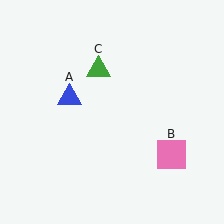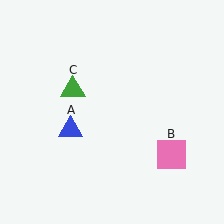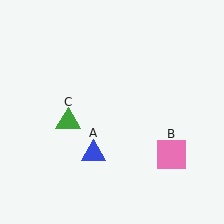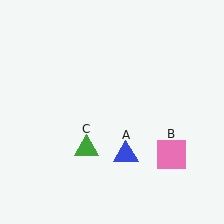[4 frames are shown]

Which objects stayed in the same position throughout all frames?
Pink square (object B) remained stationary.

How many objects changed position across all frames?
2 objects changed position: blue triangle (object A), green triangle (object C).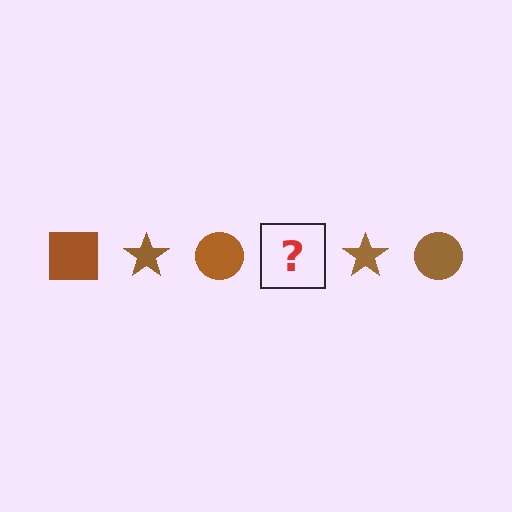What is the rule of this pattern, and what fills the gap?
The rule is that the pattern cycles through square, star, circle shapes in brown. The gap should be filled with a brown square.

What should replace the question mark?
The question mark should be replaced with a brown square.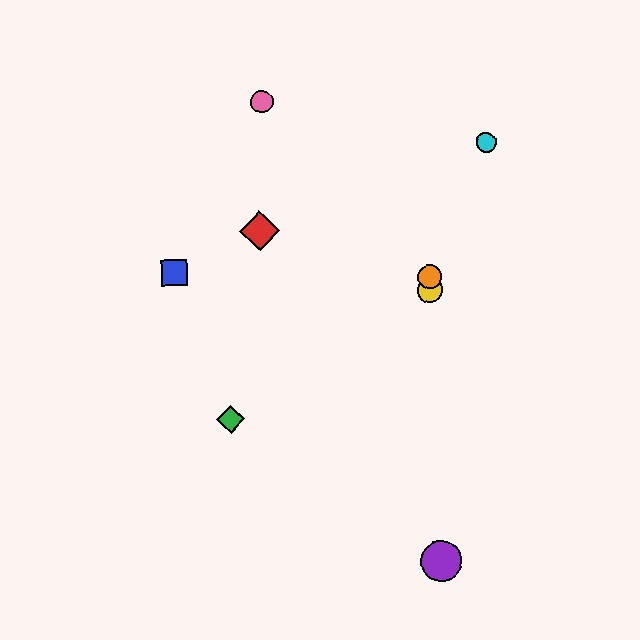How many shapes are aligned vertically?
3 shapes (the yellow circle, the purple circle, the orange circle) are aligned vertically.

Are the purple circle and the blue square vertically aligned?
No, the purple circle is at x≈441 and the blue square is at x≈175.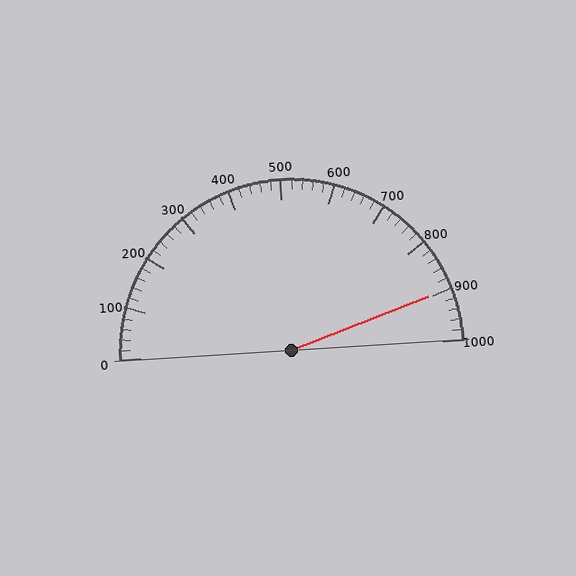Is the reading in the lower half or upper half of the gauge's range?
The reading is in the upper half of the range (0 to 1000).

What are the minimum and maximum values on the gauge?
The gauge ranges from 0 to 1000.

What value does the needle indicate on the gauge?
The needle indicates approximately 900.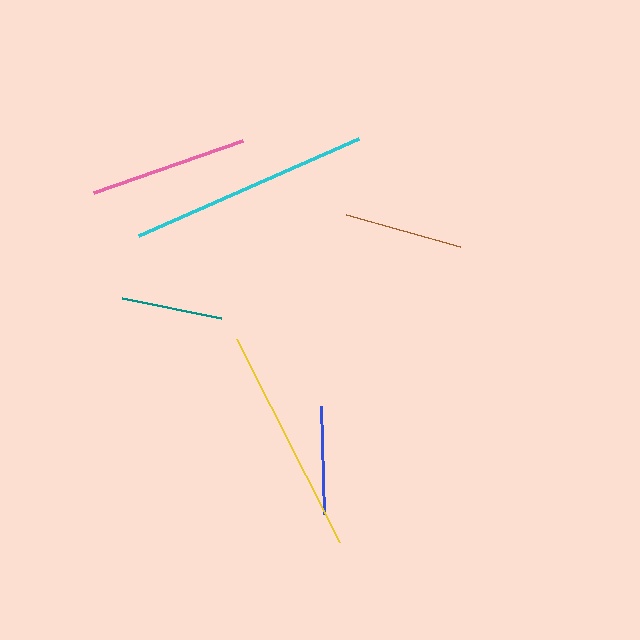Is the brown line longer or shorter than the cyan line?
The cyan line is longer than the brown line.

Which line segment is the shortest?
The teal line is the shortest at approximately 101 pixels.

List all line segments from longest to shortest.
From longest to shortest: cyan, yellow, pink, brown, blue, teal.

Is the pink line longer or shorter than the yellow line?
The yellow line is longer than the pink line.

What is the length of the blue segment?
The blue segment is approximately 108 pixels long.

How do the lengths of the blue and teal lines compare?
The blue and teal lines are approximately the same length.